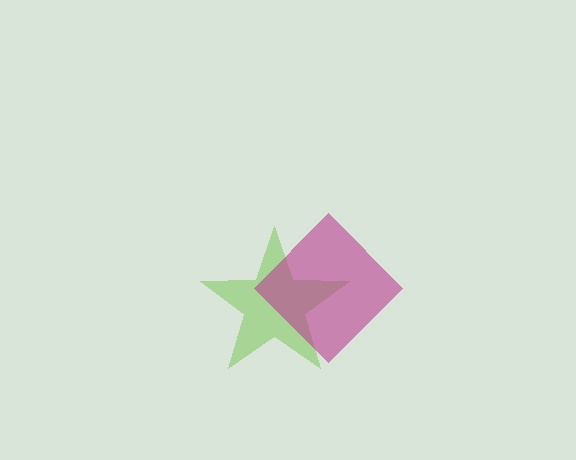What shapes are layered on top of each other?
The layered shapes are: a lime star, a magenta diamond.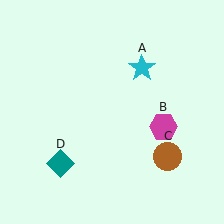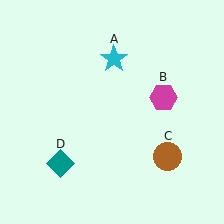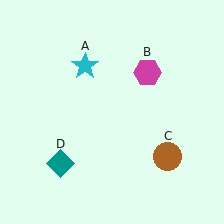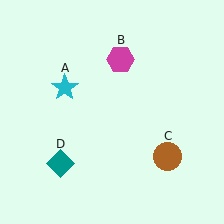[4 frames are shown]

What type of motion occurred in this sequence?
The cyan star (object A), magenta hexagon (object B) rotated counterclockwise around the center of the scene.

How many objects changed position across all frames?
2 objects changed position: cyan star (object A), magenta hexagon (object B).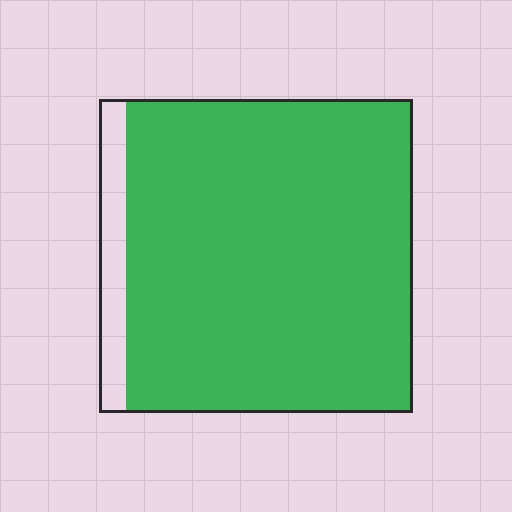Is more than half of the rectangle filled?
Yes.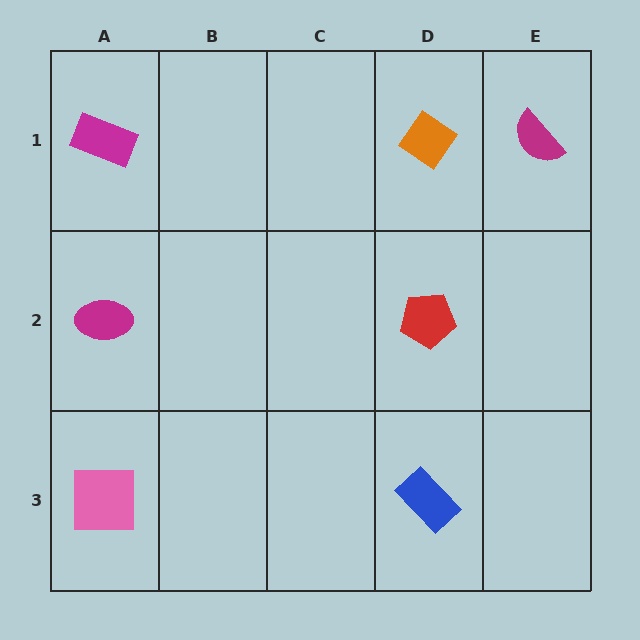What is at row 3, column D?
A blue rectangle.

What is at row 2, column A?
A magenta ellipse.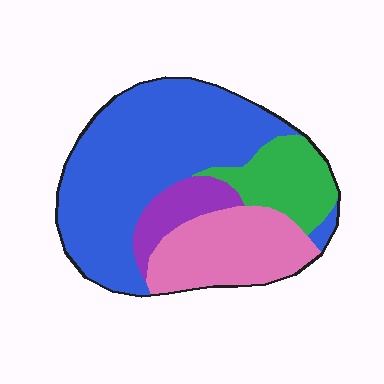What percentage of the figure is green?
Green covers 15% of the figure.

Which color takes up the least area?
Purple, at roughly 10%.